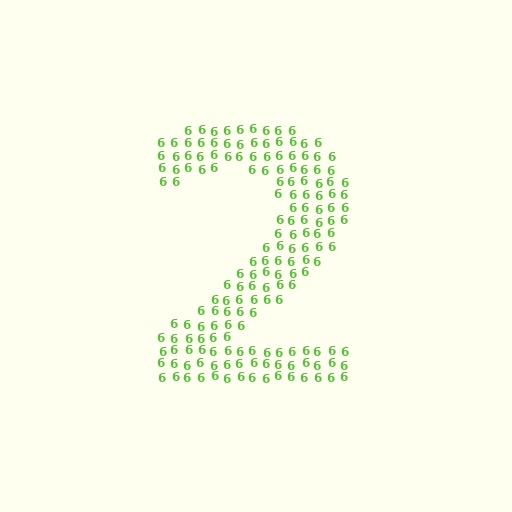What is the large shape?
The large shape is the digit 2.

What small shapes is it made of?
It is made of small digit 6's.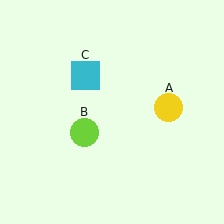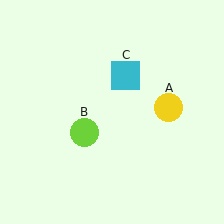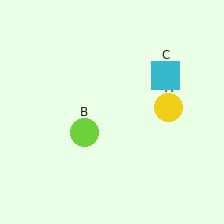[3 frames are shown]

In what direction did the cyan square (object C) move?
The cyan square (object C) moved right.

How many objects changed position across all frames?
1 object changed position: cyan square (object C).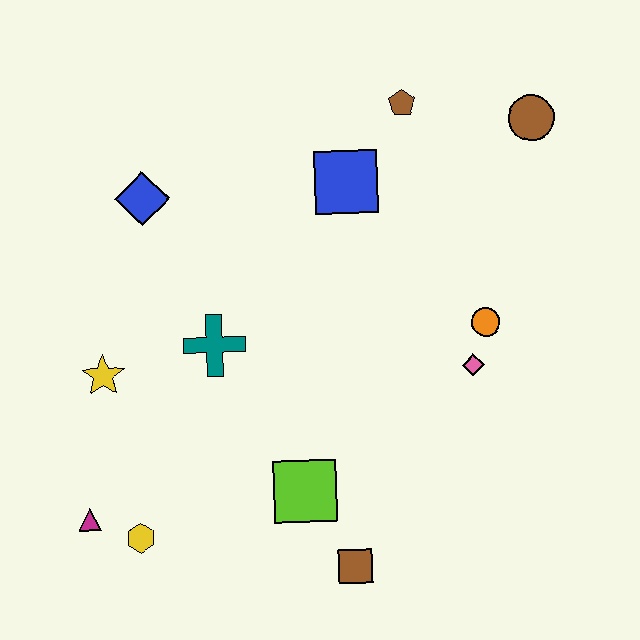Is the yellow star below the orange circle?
Yes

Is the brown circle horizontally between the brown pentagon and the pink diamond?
No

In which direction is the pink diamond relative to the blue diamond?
The pink diamond is to the right of the blue diamond.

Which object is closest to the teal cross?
The yellow star is closest to the teal cross.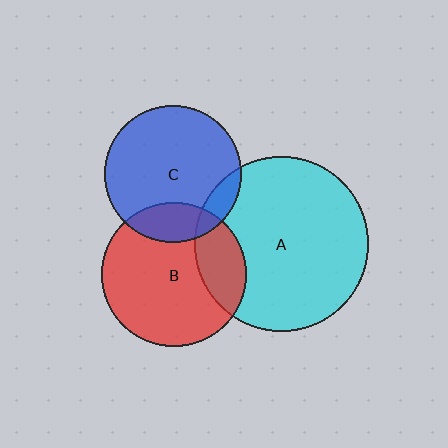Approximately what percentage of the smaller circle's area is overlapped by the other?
Approximately 20%.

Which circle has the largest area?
Circle A (cyan).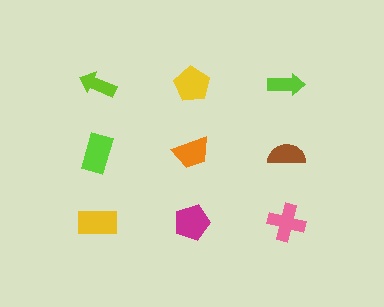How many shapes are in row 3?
3 shapes.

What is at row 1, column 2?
A yellow pentagon.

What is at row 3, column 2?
A magenta pentagon.